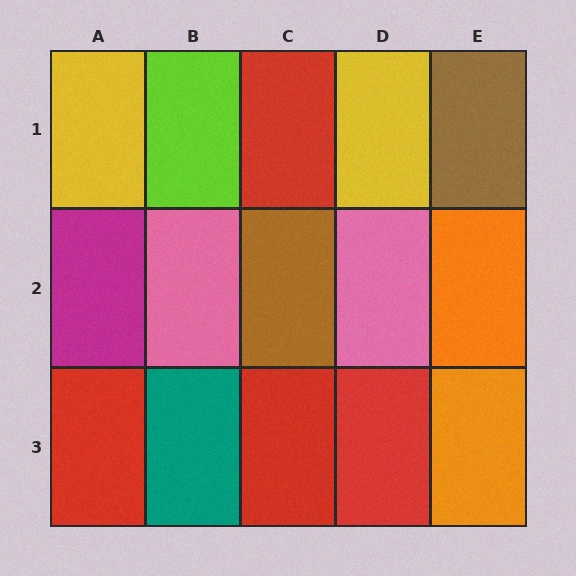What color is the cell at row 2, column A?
Magenta.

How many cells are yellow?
2 cells are yellow.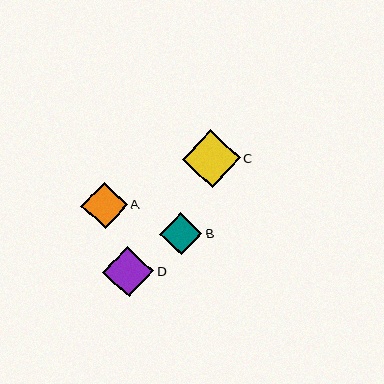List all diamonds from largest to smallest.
From largest to smallest: C, D, A, B.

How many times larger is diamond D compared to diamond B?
Diamond D is approximately 1.2 times the size of diamond B.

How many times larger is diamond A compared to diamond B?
Diamond A is approximately 1.1 times the size of diamond B.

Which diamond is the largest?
Diamond C is the largest with a size of approximately 57 pixels.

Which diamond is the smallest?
Diamond B is the smallest with a size of approximately 43 pixels.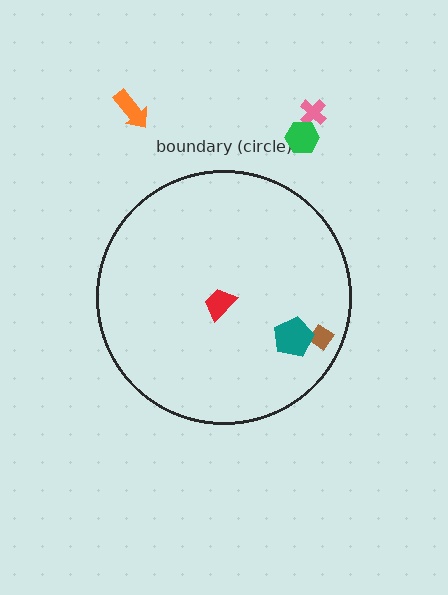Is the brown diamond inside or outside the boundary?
Inside.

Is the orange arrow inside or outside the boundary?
Outside.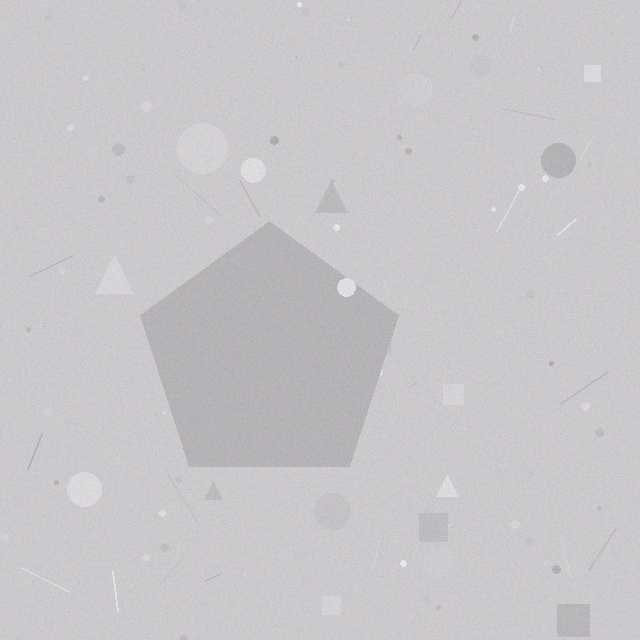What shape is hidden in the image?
A pentagon is hidden in the image.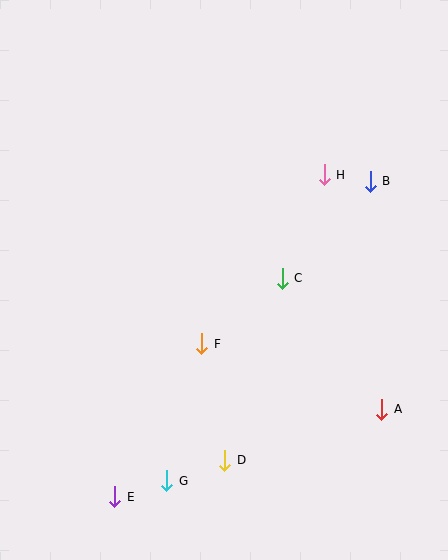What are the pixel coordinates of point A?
Point A is at (382, 409).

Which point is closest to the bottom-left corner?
Point E is closest to the bottom-left corner.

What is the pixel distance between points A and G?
The distance between A and G is 227 pixels.